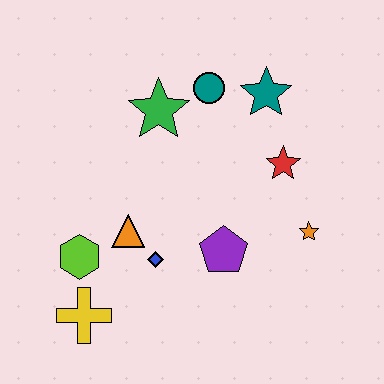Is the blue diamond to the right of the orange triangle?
Yes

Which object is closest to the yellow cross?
The lime hexagon is closest to the yellow cross.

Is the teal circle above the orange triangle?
Yes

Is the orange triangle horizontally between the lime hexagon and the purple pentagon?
Yes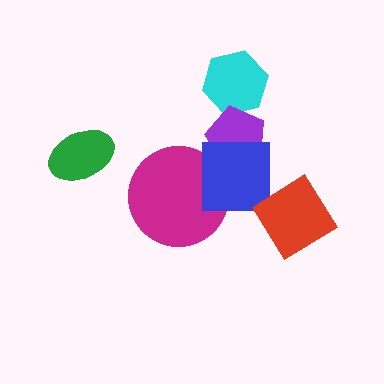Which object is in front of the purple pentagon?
The blue square is in front of the purple pentagon.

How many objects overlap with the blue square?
2 objects overlap with the blue square.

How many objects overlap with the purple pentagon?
2 objects overlap with the purple pentagon.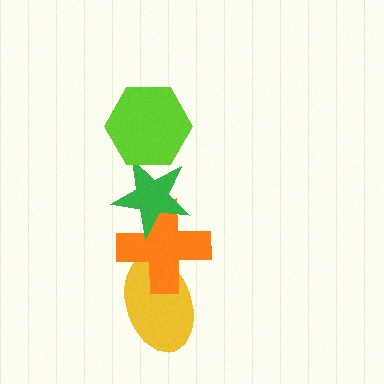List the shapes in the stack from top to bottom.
From top to bottom: the lime hexagon, the green star, the orange cross, the yellow ellipse.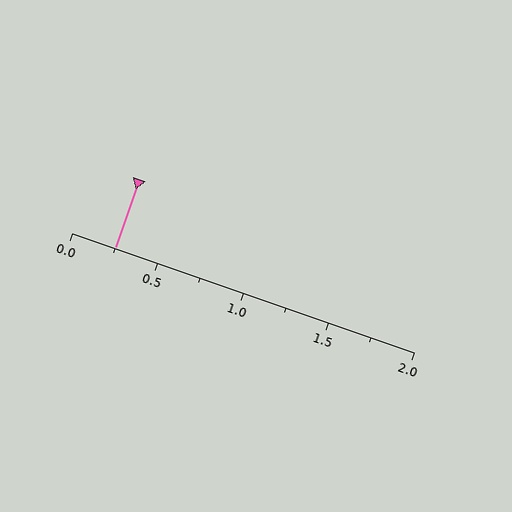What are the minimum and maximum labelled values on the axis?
The axis runs from 0.0 to 2.0.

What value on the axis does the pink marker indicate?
The marker indicates approximately 0.25.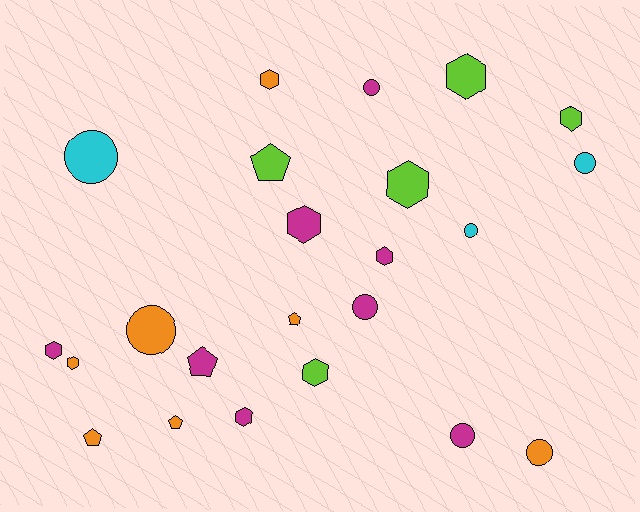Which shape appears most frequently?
Hexagon, with 10 objects.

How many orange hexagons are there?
There are 2 orange hexagons.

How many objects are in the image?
There are 23 objects.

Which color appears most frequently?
Magenta, with 8 objects.